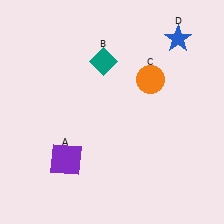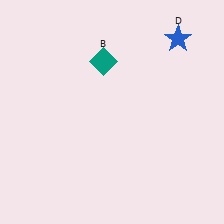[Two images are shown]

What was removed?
The orange circle (C), the purple square (A) were removed in Image 2.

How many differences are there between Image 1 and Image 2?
There are 2 differences between the two images.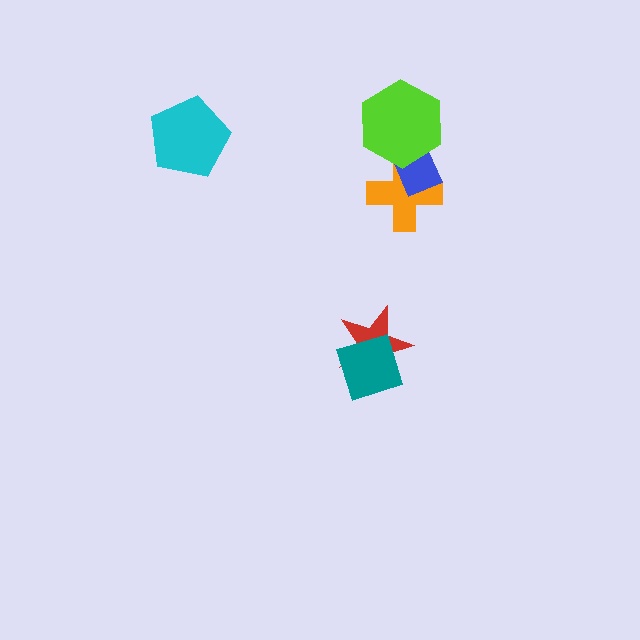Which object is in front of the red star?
The teal square is in front of the red star.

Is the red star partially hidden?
Yes, it is partially covered by another shape.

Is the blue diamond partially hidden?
Yes, it is partially covered by another shape.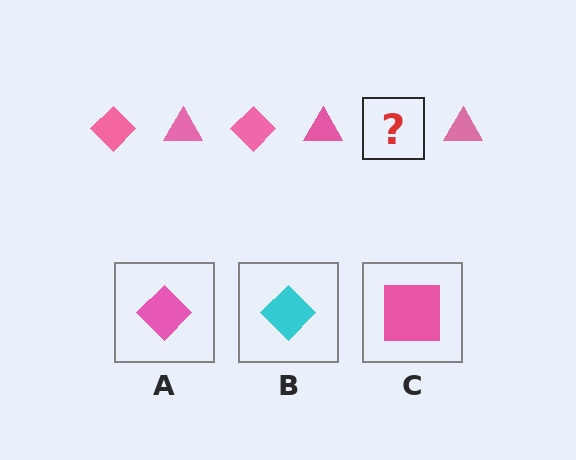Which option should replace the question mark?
Option A.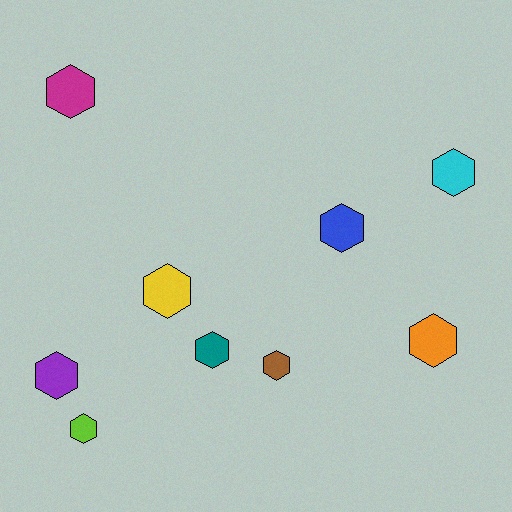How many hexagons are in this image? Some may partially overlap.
There are 9 hexagons.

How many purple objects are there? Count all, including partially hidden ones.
There is 1 purple object.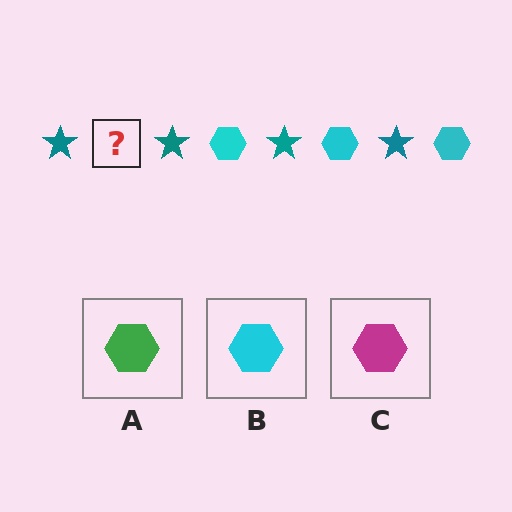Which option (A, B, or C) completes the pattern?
B.